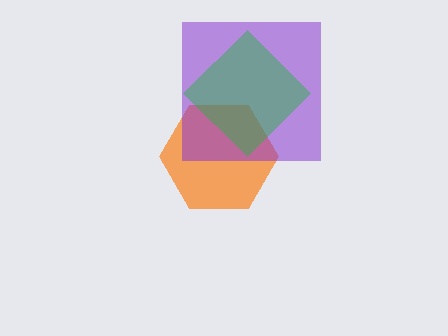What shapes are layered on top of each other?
The layered shapes are: an orange hexagon, a purple square, a green diamond.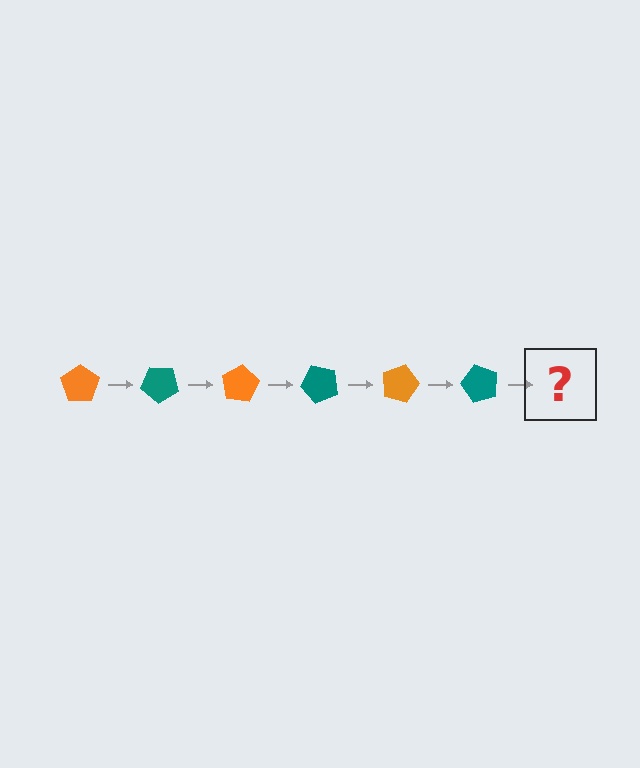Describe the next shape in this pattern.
It should be an orange pentagon, rotated 240 degrees from the start.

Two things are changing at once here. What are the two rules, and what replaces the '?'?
The two rules are that it rotates 40 degrees each step and the color cycles through orange and teal. The '?' should be an orange pentagon, rotated 240 degrees from the start.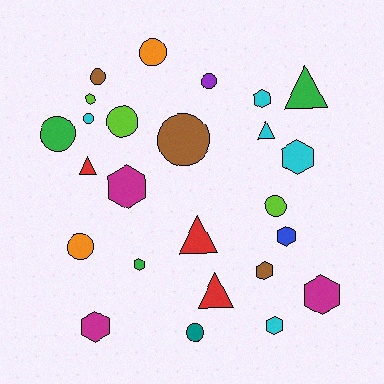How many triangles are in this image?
There are 5 triangles.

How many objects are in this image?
There are 25 objects.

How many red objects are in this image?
There are 3 red objects.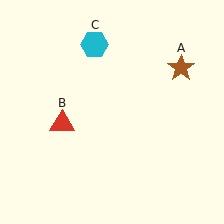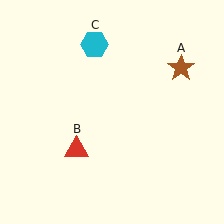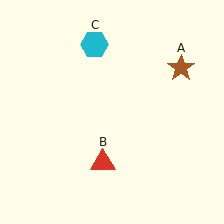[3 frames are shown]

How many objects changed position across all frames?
1 object changed position: red triangle (object B).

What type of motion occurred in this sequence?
The red triangle (object B) rotated counterclockwise around the center of the scene.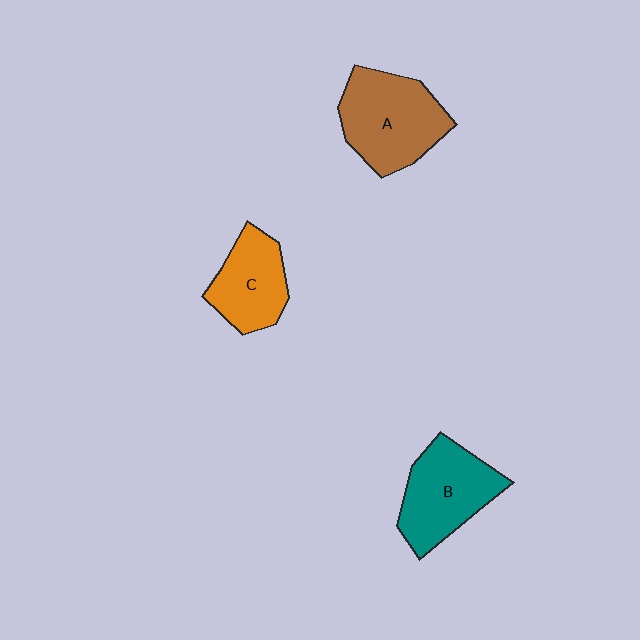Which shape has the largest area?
Shape A (brown).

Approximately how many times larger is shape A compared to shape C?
Approximately 1.4 times.